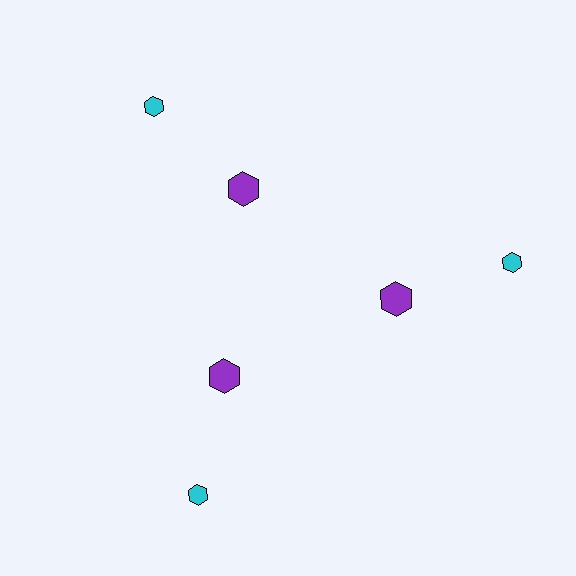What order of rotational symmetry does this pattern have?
This pattern has 3-fold rotational symmetry.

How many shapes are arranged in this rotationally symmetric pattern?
There are 6 shapes, arranged in 3 groups of 2.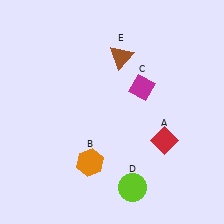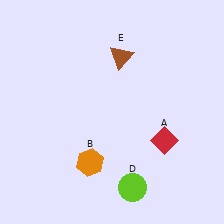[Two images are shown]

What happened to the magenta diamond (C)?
The magenta diamond (C) was removed in Image 2. It was in the top-right area of Image 1.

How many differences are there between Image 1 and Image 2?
There is 1 difference between the two images.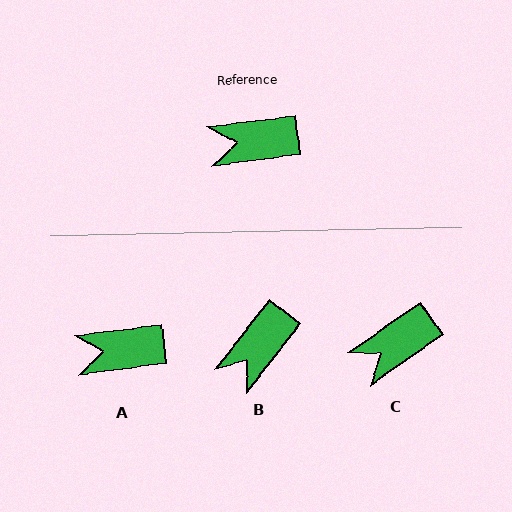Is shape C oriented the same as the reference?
No, it is off by about 28 degrees.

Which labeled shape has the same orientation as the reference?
A.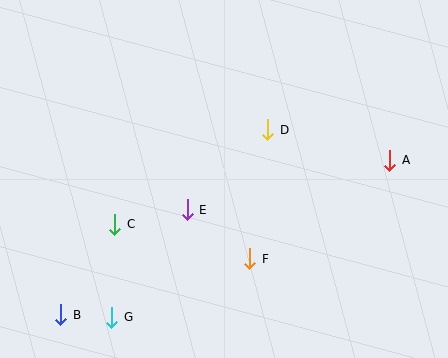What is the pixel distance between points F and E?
The distance between F and E is 80 pixels.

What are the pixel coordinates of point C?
Point C is at (115, 224).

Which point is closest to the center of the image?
Point E at (187, 210) is closest to the center.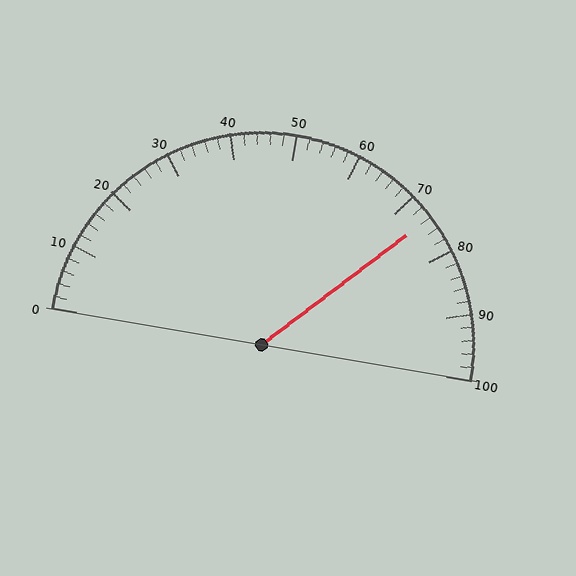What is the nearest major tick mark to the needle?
The nearest major tick mark is 70.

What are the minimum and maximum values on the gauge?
The gauge ranges from 0 to 100.